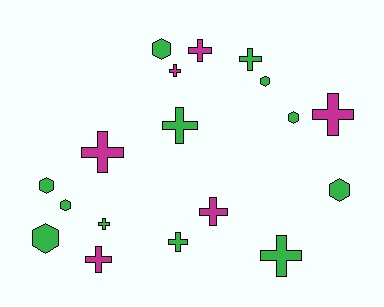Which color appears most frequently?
Green, with 12 objects.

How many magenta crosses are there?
There are 6 magenta crosses.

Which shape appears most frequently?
Cross, with 11 objects.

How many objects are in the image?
There are 18 objects.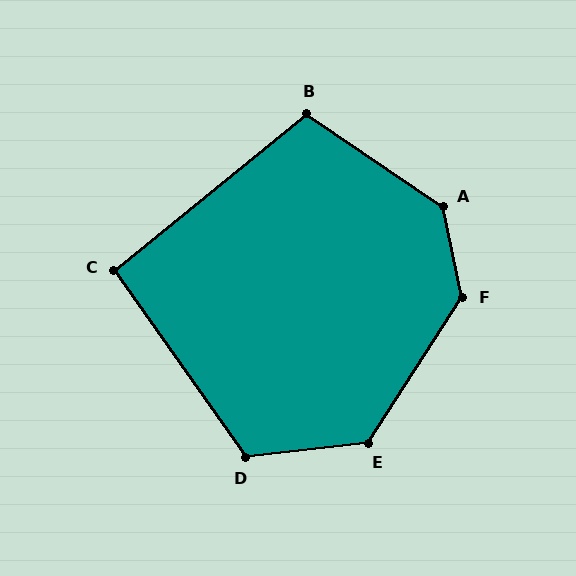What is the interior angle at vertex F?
Approximately 135 degrees (obtuse).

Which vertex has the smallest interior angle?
C, at approximately 94 degrees.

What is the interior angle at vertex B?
Approximately 107 degrees (obtuse).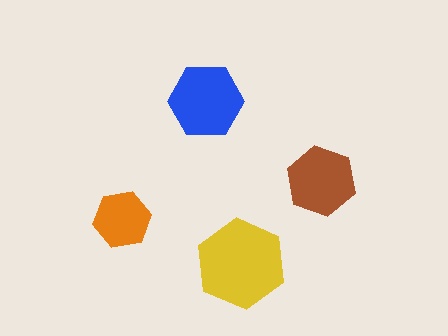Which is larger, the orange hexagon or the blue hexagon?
The blue one.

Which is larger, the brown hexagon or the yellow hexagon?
The yellow one.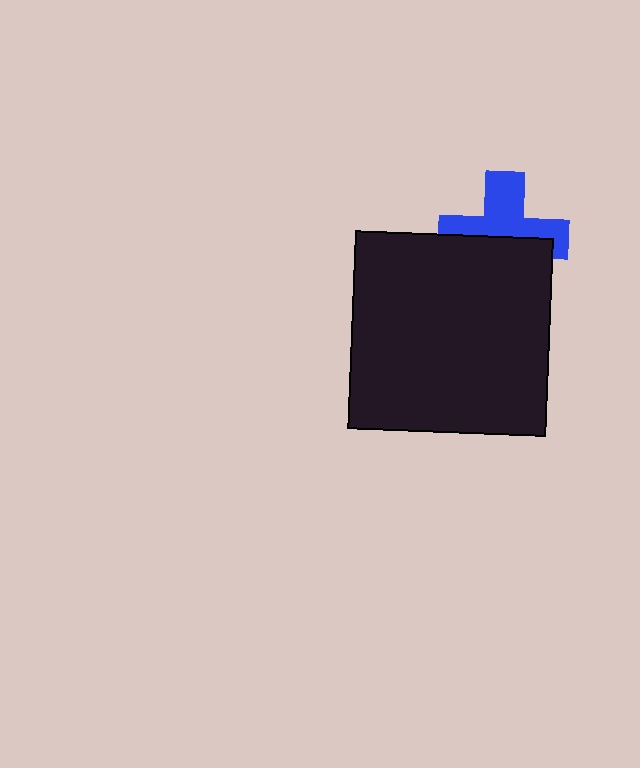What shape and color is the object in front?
The object in front is a black square.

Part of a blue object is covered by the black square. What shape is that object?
It is a cross.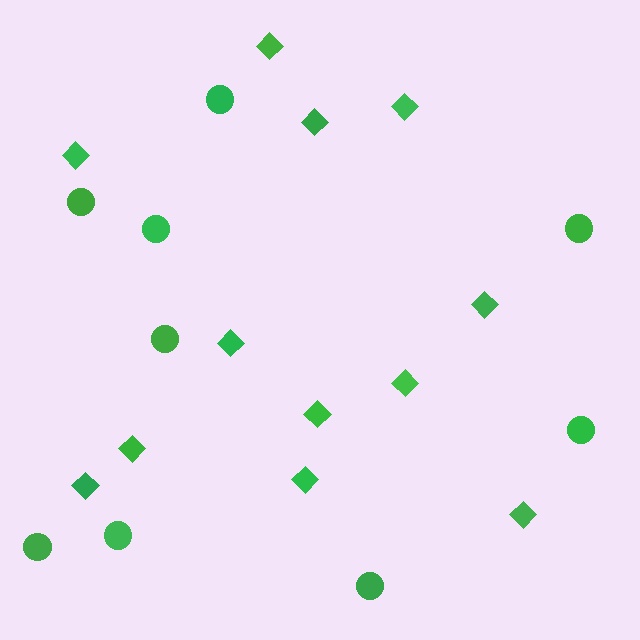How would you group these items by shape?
There are 2 groups: one group of diamonds (12) and one group of circles (9).